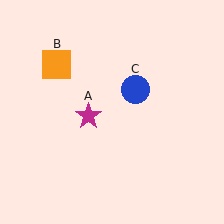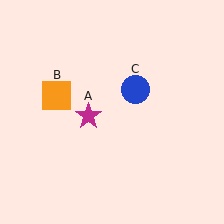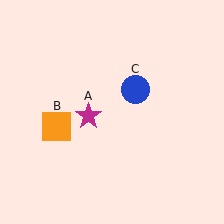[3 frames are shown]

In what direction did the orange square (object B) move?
The orange square (object B) moved down.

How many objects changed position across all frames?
1 object changed position: orange square (object B).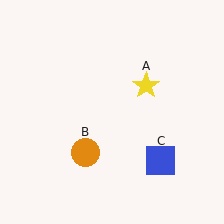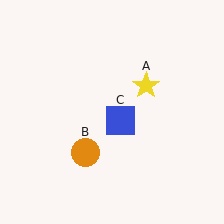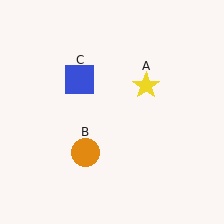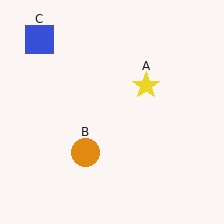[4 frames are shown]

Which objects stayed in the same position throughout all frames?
Yellow star (object A) and orange circle (object B) remained stationary.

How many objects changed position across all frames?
1 object changed position: blue square (object C).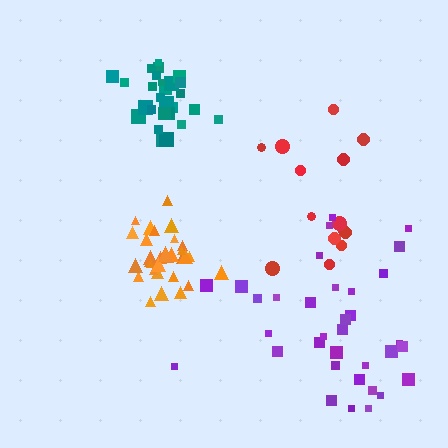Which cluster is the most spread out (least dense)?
Red.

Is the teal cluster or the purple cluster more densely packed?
Teal.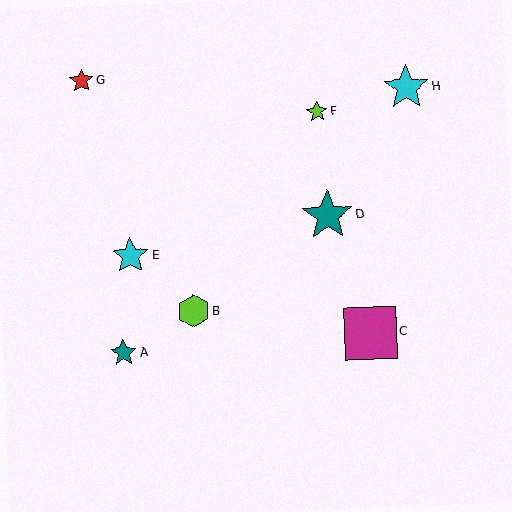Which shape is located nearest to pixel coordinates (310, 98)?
The lime star (labeled F) at (317, 112) is nearest to that location.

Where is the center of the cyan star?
The center of the cyan star is at (406, 87).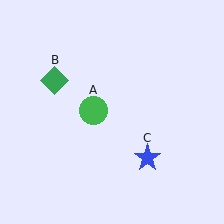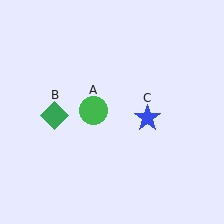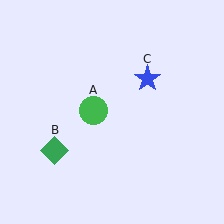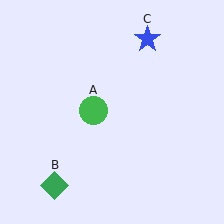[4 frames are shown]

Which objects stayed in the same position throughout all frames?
Green circle (object A) remained stationary.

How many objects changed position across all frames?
2 objects changed position: green diamond (object B), blue star (object C).